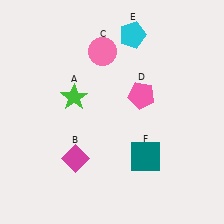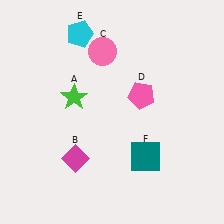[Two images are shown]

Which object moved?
The cyan pentagon (E) moved left.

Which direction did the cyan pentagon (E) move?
The cyan pentagon (E) moved left.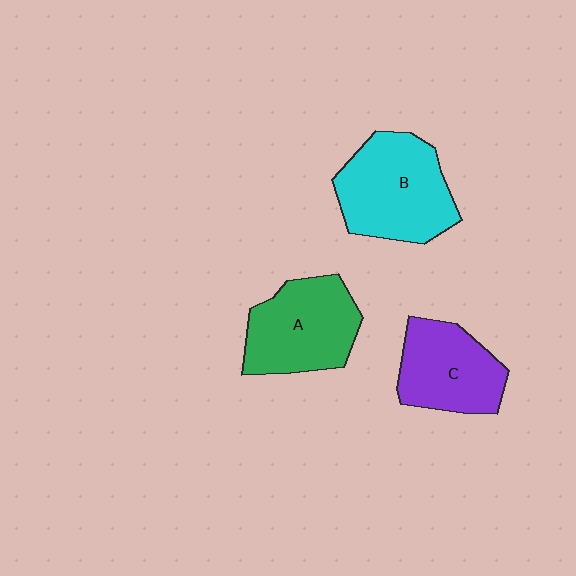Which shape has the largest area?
Shape B (cyan).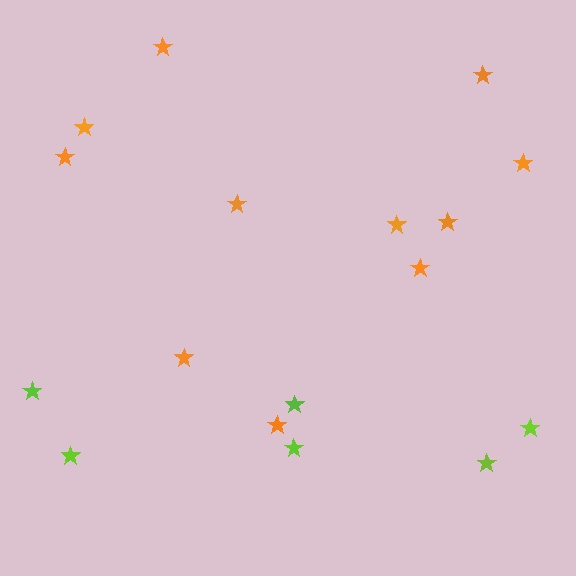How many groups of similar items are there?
There are 2 groups: one group of lime stars (6) and one group of orange stars (11).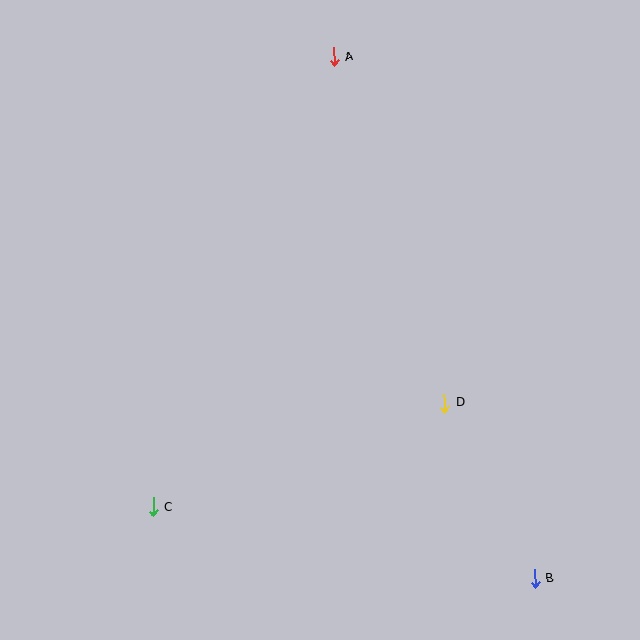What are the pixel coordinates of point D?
Point D is at (444, 403).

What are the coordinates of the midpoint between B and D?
The midpoint between B and D is at (490, 491).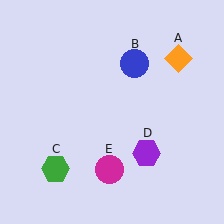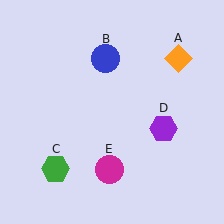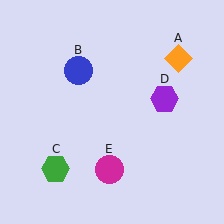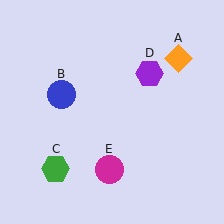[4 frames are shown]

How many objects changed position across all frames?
2 objects changed position: blue circle (object B), purple hexagon (object D).